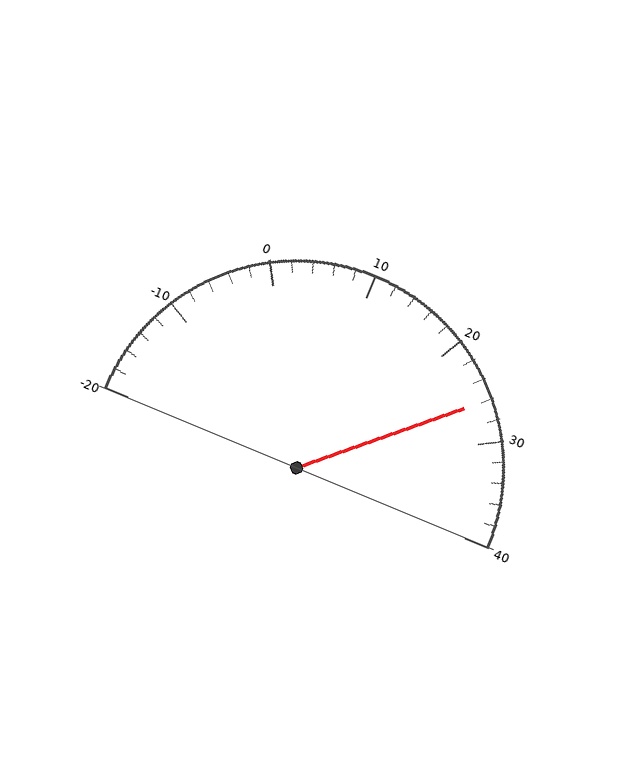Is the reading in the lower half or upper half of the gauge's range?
The reading is in the upper half of the range (-20 to 40).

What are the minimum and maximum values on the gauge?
The gauge ranges from -20 to 40.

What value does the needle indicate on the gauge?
The needle indicates approximately 26.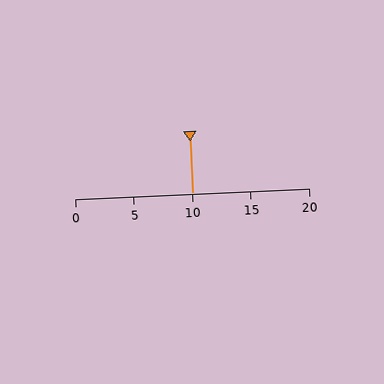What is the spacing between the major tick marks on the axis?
The major ticks are spaced 5 apart.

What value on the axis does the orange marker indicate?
The marker indicates approximately 10.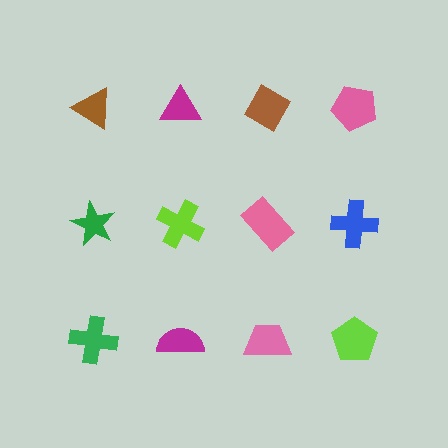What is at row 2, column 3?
A pink rectangle.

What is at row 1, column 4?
A pink pentagon.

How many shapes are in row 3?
4 shapes.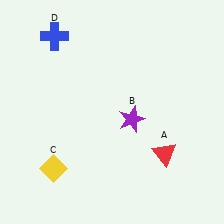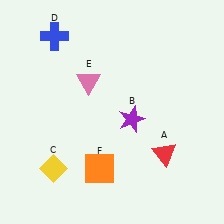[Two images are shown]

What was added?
A pink triangle (E), an orange square (F) were added in Image 2.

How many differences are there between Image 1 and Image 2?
There are 2 differences between the two images.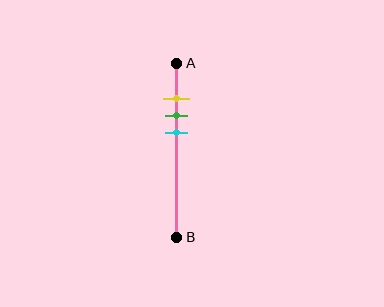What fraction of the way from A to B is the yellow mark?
The yellow mark is approximately 20% (0.2) of the way from A to B.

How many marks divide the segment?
There are 3 marks dividing the segment.